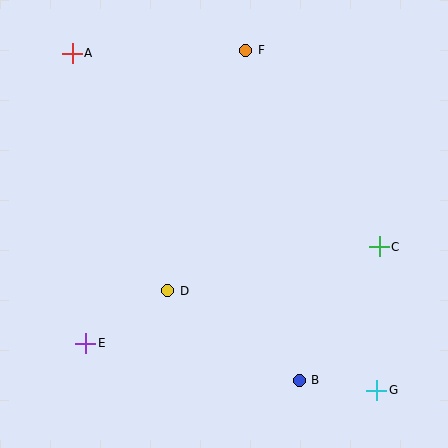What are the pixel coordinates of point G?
Point G is at (377, 390).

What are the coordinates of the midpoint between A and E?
The midpoint between A and E is at (79, 198).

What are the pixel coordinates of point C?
Point C is at (379, 247).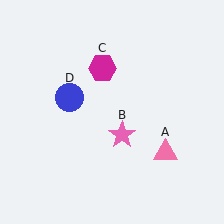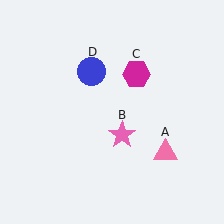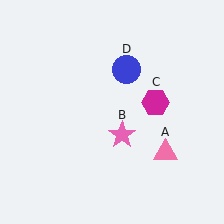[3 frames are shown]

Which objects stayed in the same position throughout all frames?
Pink triangle (object A) and pink star (object B) remained stationary.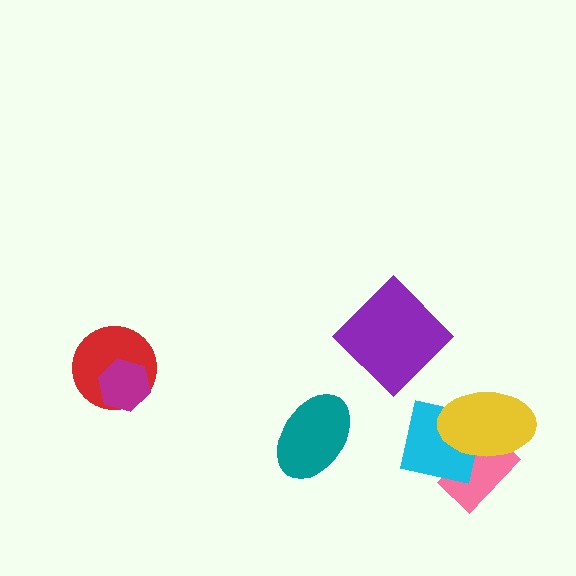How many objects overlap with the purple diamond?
0 objects overlap with the purple diamond.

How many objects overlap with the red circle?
1 object overlaps with the red circle.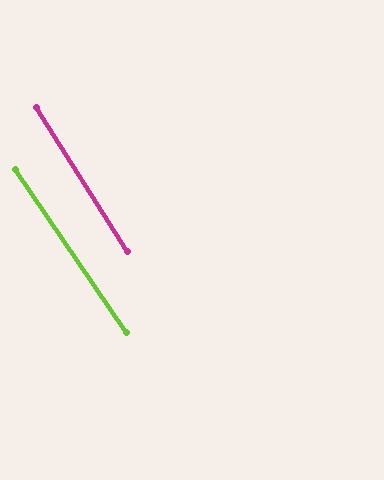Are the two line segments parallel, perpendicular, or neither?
Parallel — their directions differ by only 2.0°.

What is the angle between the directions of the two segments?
Approximately 2 degrees.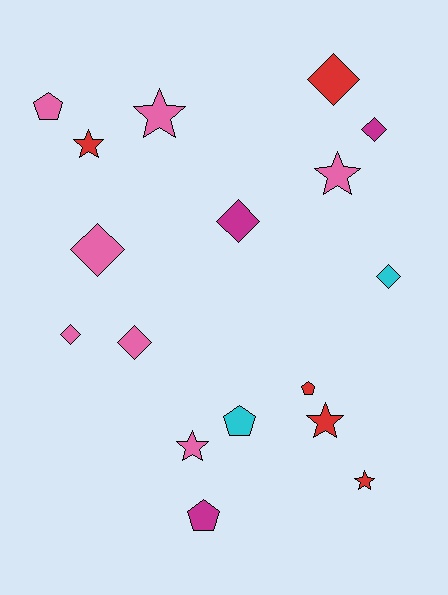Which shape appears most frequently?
Diamond, with 7 objects.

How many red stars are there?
There are 3 red stars.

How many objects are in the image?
There are 17 objects.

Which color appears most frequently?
Pink, with 7 objects.